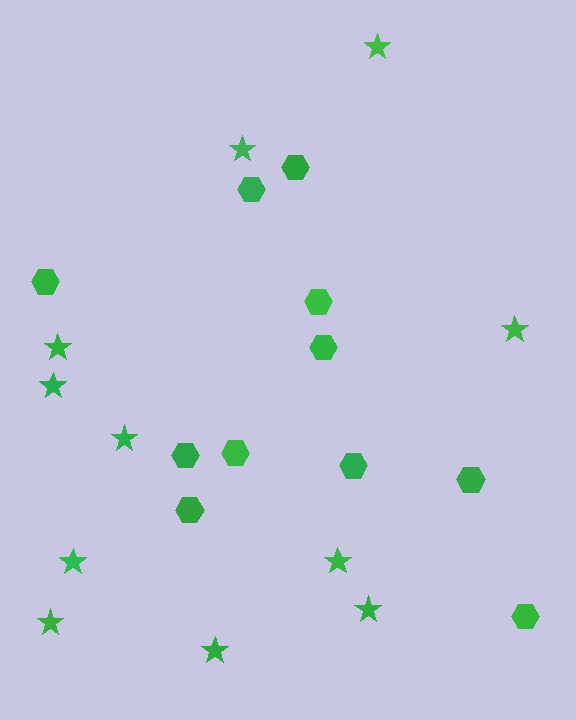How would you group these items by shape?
There are 2 groups: one group of stars (11) and one group of hexagons (11).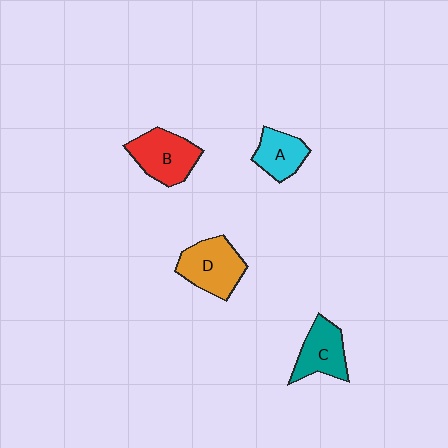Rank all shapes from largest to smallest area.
From largest to smallest: D (orange), B (red), C (teal), A (cyan).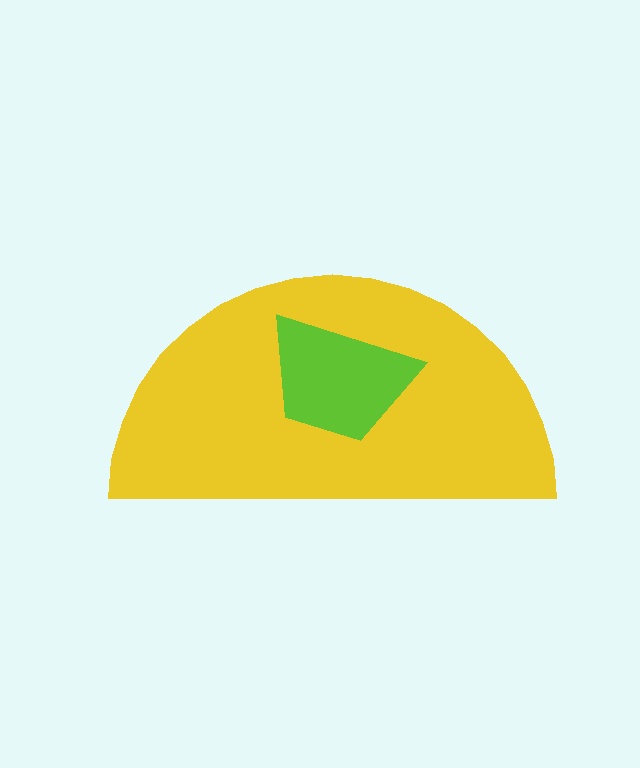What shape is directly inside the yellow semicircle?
The lime trapezoid.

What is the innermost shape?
The lime trapezoid.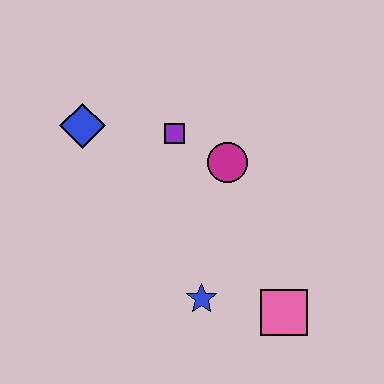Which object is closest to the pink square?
The blue star is closest to the pink square.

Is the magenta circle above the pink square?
Yes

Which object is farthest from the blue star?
The blue diamond is farthest from the blue star.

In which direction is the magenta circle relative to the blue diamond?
The magenta circle is to the right of the blue diamond.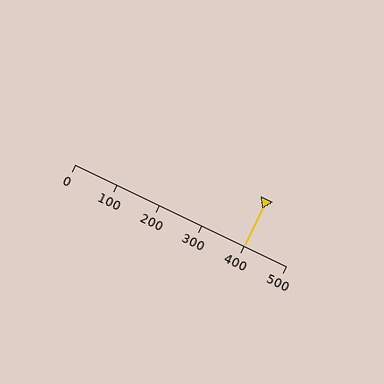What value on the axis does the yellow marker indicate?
The marker indicates approximately 400.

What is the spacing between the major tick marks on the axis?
The major ticks are spaced 100 apart.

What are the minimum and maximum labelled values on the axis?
The axis runs from 0 to 500.